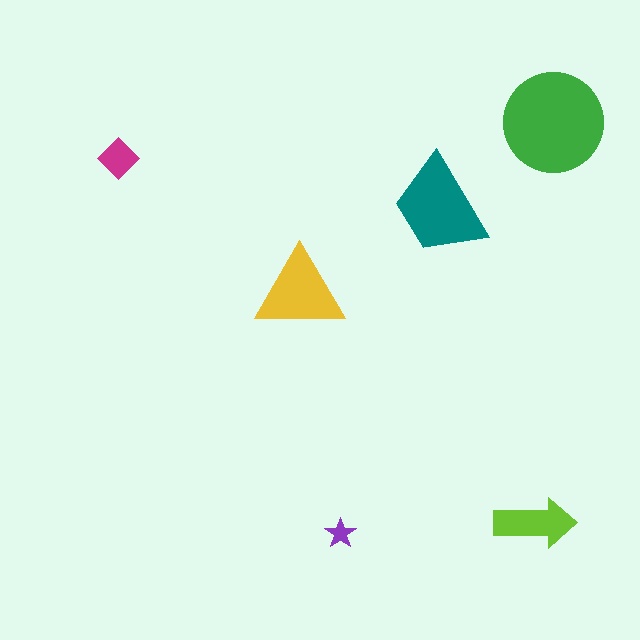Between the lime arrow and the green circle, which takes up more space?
The green circle.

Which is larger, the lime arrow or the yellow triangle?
The yellow triangle.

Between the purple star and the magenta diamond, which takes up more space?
The magenta diamond.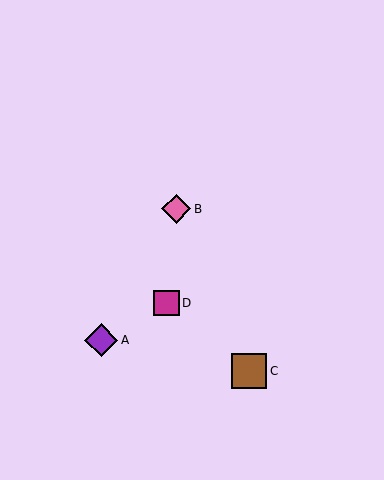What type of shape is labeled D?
Shape D is a magenta square.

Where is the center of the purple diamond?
The center of the purple diamond is at (101, 340).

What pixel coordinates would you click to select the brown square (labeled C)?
Click at (249, 371) to select the brown square C.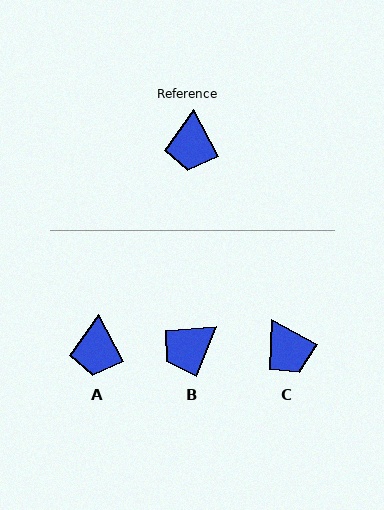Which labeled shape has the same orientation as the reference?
A.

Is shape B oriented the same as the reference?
No, it is off by about 50 degrees.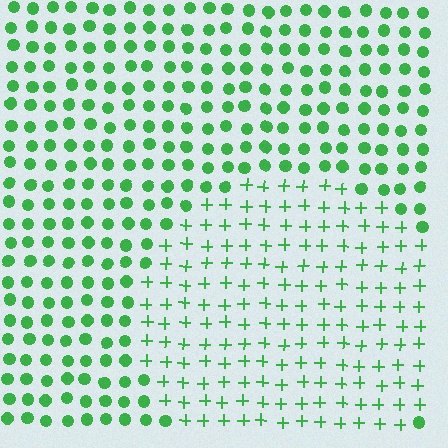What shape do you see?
I see a circle.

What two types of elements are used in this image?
The image uses plus signs inside the circle region and circles outside it.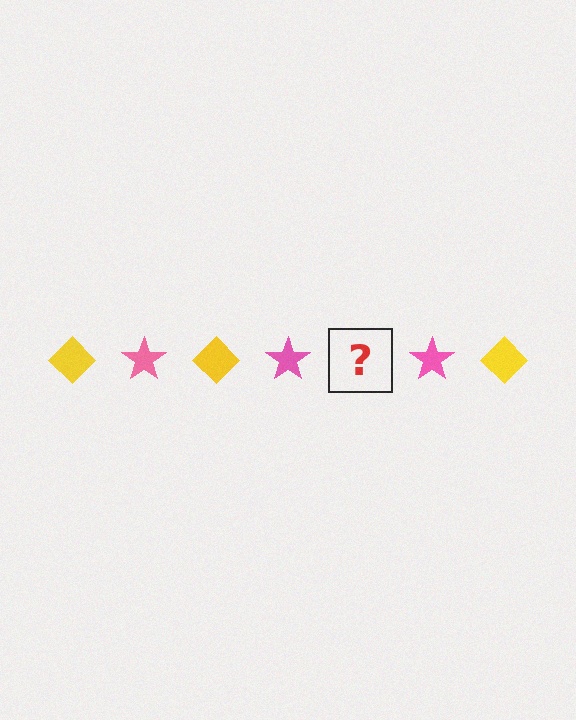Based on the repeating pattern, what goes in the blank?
The blank should be a yellow diamond.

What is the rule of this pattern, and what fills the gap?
The rule is that the pattern alternates between yellow diamond and pink star. The gap should be filled with a yellow diamond.